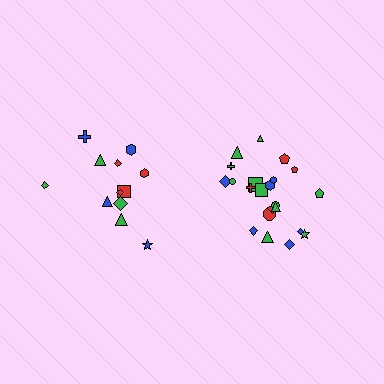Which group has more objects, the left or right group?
The right group.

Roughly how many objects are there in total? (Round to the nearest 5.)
Roughly 35 objects in total.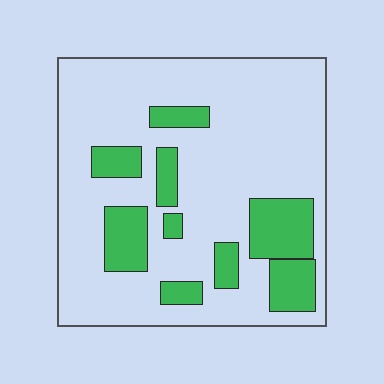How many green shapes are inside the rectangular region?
9.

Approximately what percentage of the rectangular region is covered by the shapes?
Approximately 20%.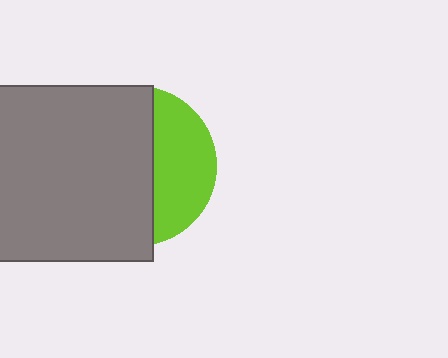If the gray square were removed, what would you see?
You would see the complete lime circle.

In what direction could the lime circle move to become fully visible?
The lime circle could move right. That would shift it out from behind the gray square entirely.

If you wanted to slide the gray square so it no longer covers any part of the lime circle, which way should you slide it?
Slide it left — that is the most direct way to separate the two shapes.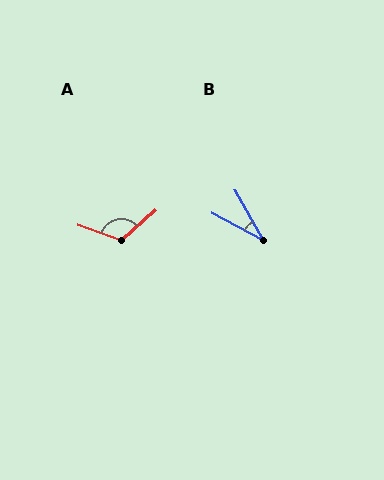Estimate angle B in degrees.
Approximately 32 degrees.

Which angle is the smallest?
B, at approximately 32 degrees.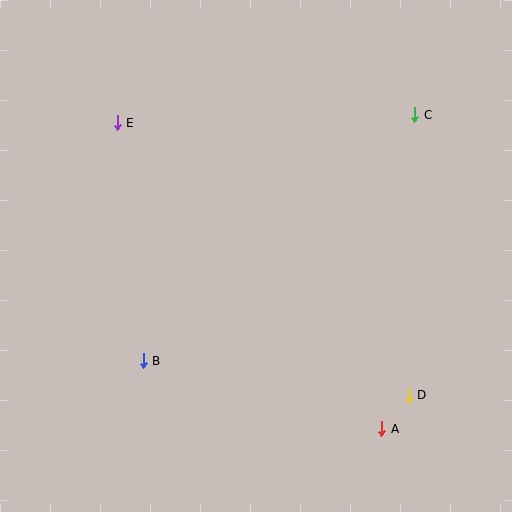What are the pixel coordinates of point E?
Point E is at (117, 123).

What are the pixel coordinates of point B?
Point B is at (143, 361).